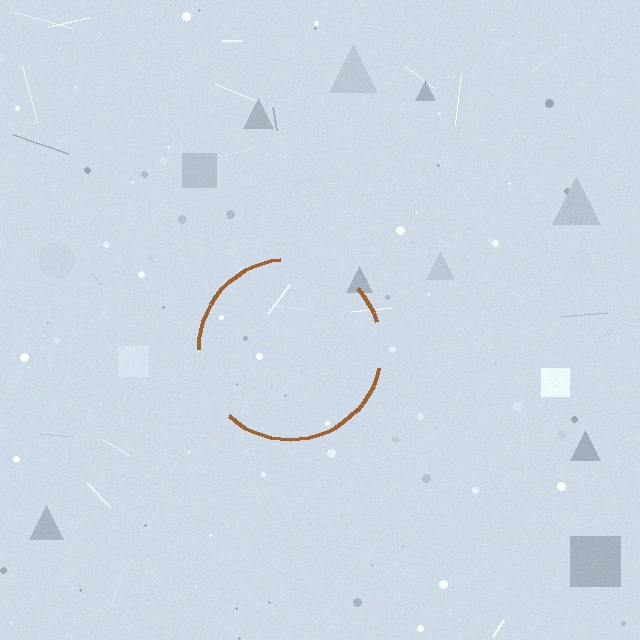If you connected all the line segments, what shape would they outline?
They would outline a circle.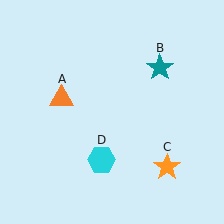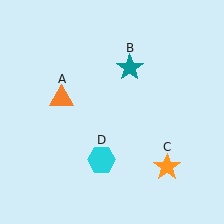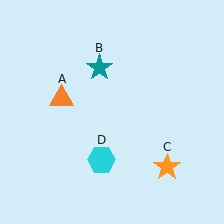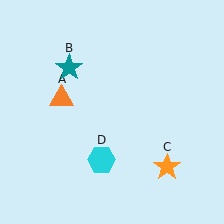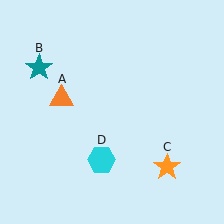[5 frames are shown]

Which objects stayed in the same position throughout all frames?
Orange triangle (object A) and orange star (object C) and cyan hexagon (object D) remained stationary.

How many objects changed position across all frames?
1 object changed position: teal star (object B).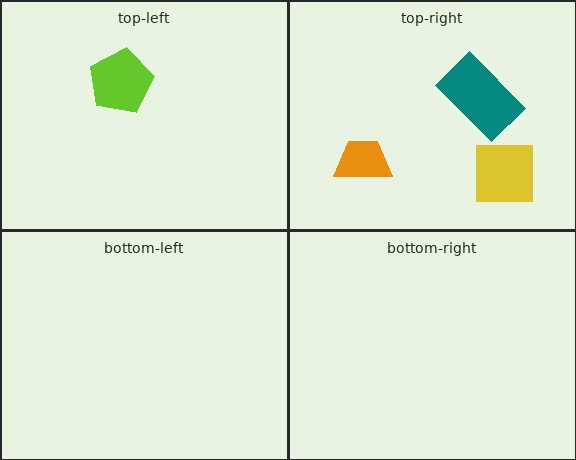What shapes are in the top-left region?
The lime pentagon.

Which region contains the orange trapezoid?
The top-right region.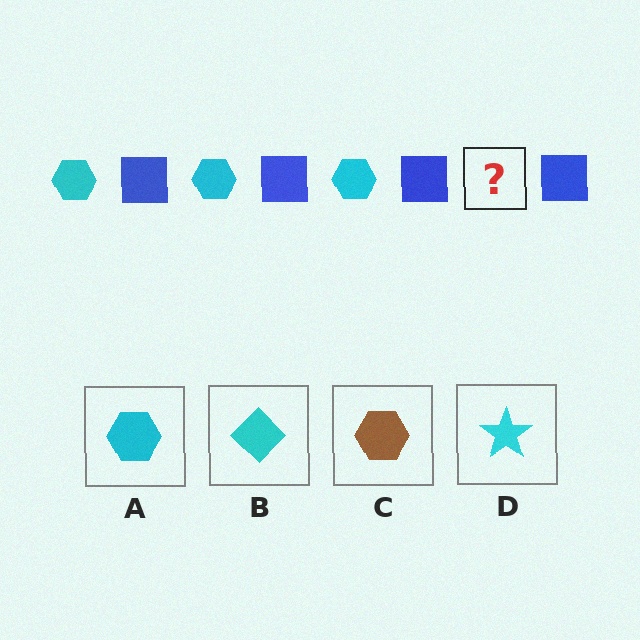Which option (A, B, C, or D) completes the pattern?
A.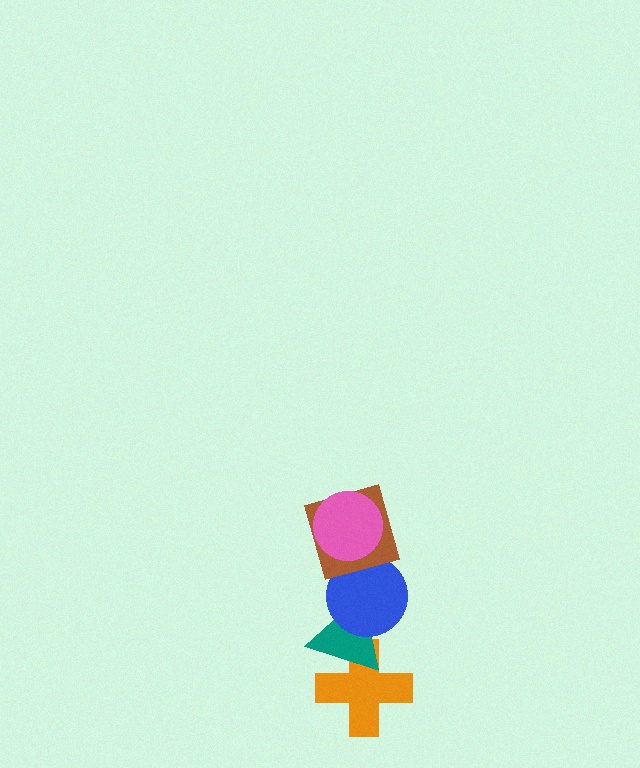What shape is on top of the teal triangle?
The blue circle is on top of the teal triangle.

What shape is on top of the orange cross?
The teal triangle is on top of the orange cross.